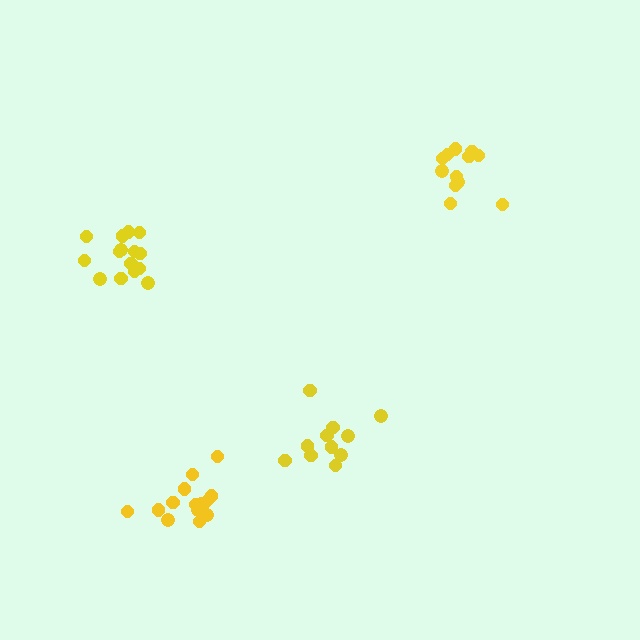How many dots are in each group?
Group 1: 12 dots, Group 2: 11 dots, Group 3: 15 dots, Group 4: 14 dots (52 total).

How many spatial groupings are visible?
There are 4 spatial groupings.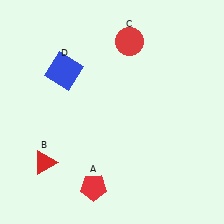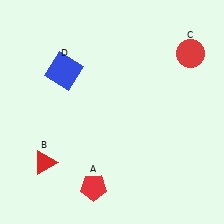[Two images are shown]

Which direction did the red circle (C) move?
The red circle (C) moved right.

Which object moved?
The red circle (C) moved right.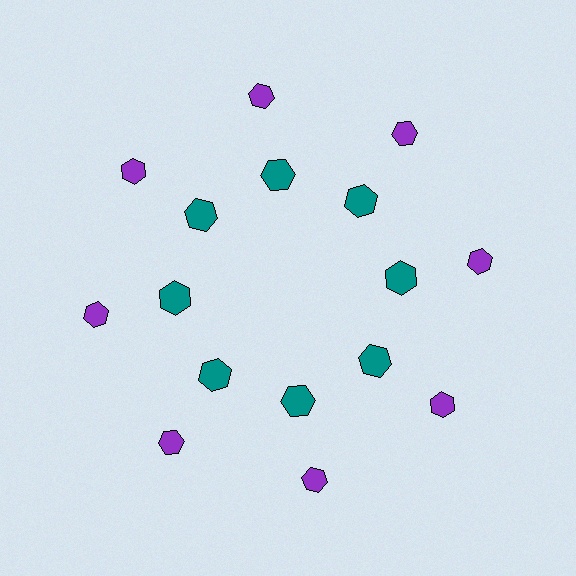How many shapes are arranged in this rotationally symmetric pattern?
There are 16 shapes, arranged in 8 groups of 2.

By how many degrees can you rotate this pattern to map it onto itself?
The pattern maps onto itself every 45 degrees of rotation.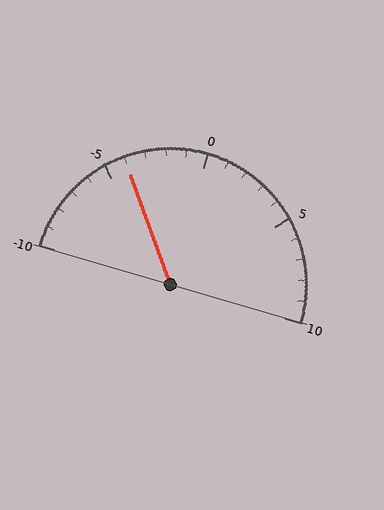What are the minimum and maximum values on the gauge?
The gauge ranges from -10 to 10.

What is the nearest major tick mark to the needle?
The nearest major tick mark is -5.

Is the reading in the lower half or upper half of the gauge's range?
The reading is in the lower half of the range (-10 to 10).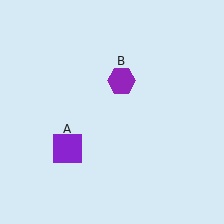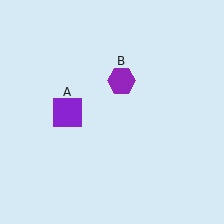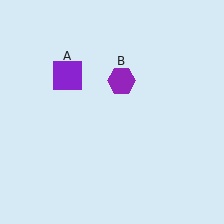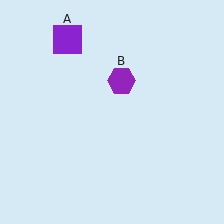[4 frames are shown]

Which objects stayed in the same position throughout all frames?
Purple hexagon (object B) remained stationary.